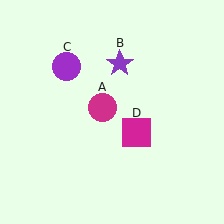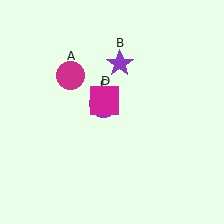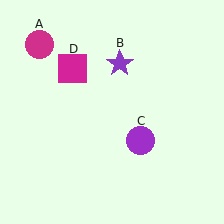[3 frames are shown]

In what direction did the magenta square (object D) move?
The magenta square (object D) moved up and to the left.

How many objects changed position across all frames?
3 objects changed position: magenta circle (object A), purple circle (object C), magenta square (object D).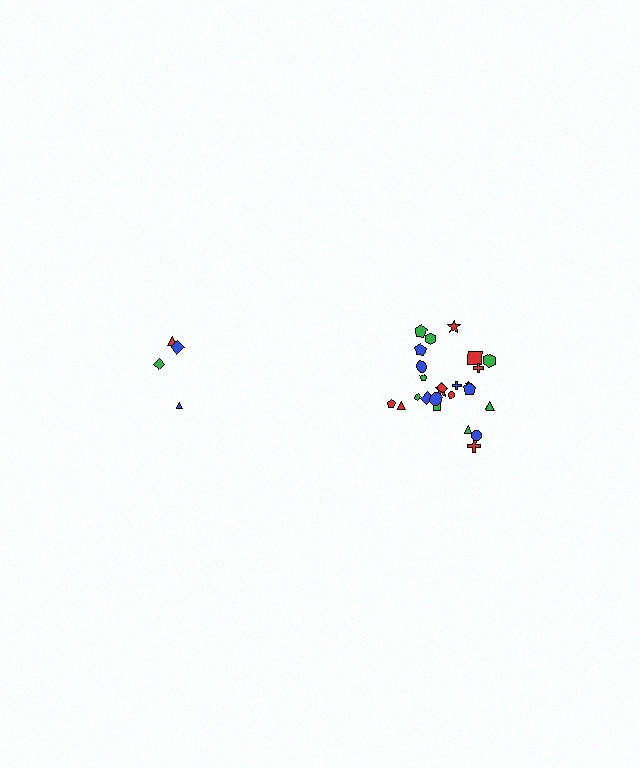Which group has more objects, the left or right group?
The right group.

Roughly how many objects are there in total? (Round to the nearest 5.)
Roughly 30 objects in total.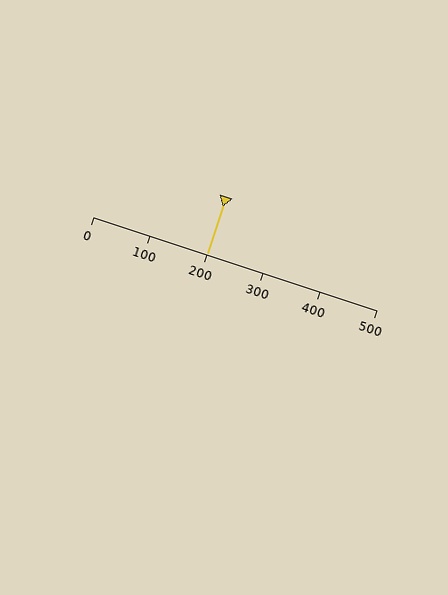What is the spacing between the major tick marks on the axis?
The major ticks are spaced 100 apart.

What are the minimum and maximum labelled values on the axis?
The axis runs from 0 to 500.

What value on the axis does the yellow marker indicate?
The marker indicates approximately 200.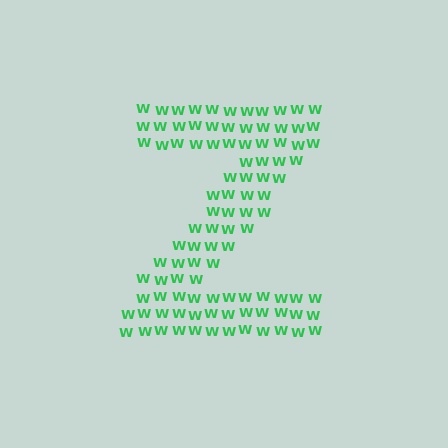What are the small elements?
The small elements are letter W's.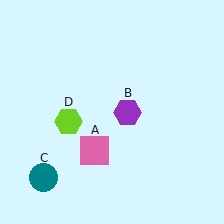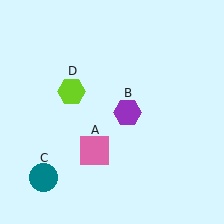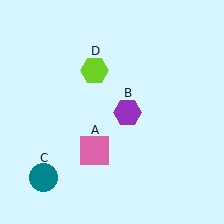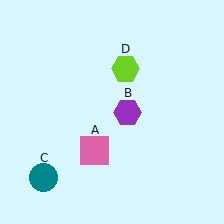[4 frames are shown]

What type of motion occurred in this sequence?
The lime hexagon (object D) rotated clockwise around the center of the scene.